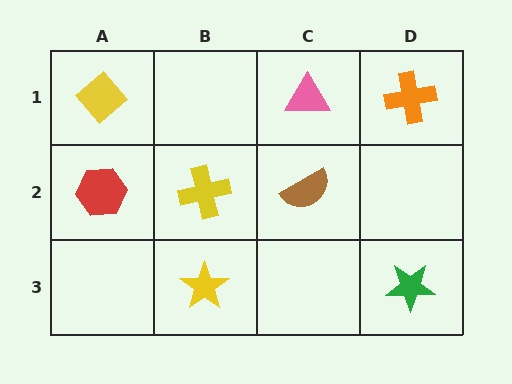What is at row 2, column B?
A yellow cross.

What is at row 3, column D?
A green star.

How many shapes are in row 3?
2 shapes.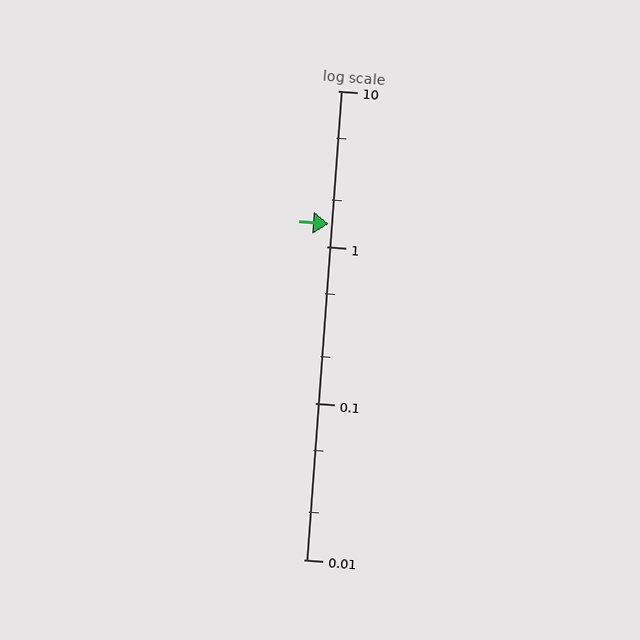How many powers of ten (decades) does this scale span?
The scale spans 3 decades, from 0.01 to 10.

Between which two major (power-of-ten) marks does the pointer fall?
The pointer is between 1 and 10.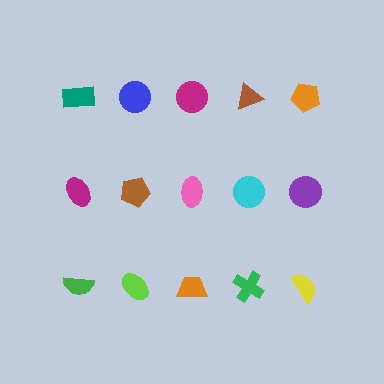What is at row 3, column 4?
A green cross.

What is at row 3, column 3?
An orange trapezoid.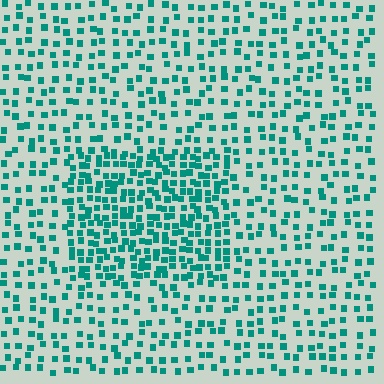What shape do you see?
I see a rectangle.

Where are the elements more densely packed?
The elements are more densely packed inside the rectangle boundary.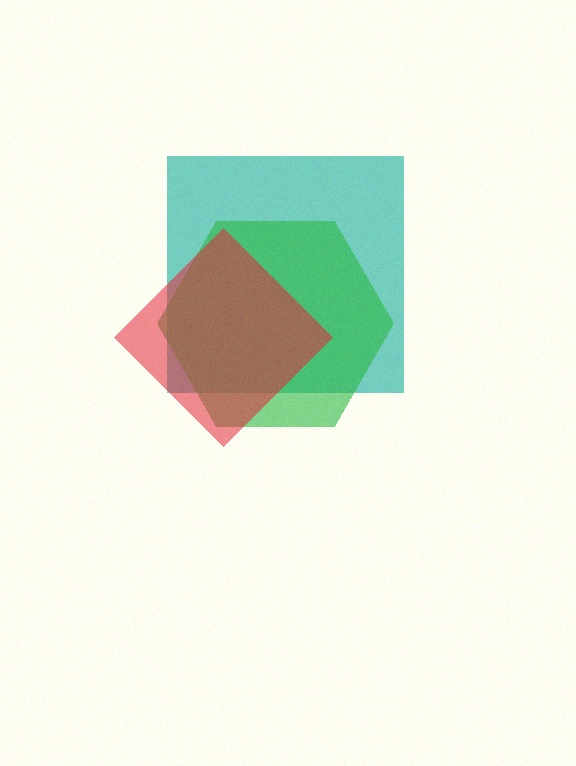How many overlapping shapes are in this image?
There are 3 overlapping shapes in the image.